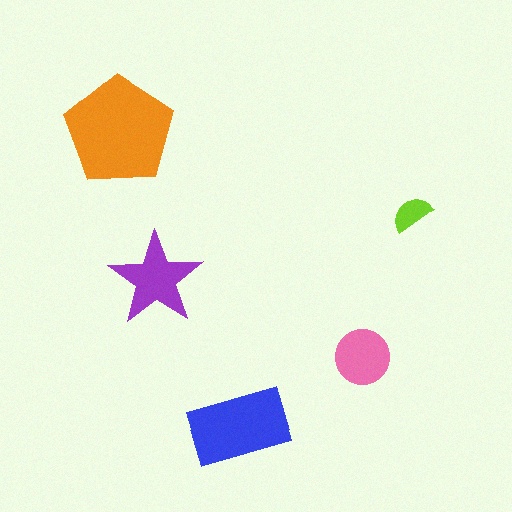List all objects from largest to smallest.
The orange pentagon, the blue rectangle, the purple star, the pink circle, the lime semicircle.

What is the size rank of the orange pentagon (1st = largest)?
1st.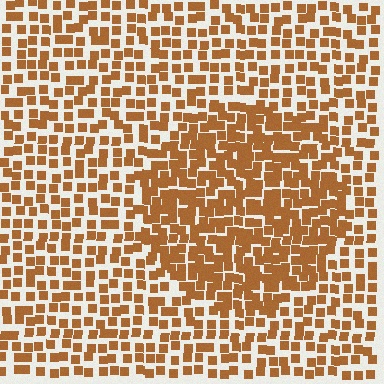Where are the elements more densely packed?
The elements are more densely packed inside the circle boundary.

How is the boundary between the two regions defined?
The boundary is defined by a change in element density (approximately 1.7x ratio). All elements are the same color, size, and shape.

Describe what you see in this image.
The image contains small brown elements arranged at two different densities. A circle-shaped region is visible where the elements are more densely packed than the surrounding area.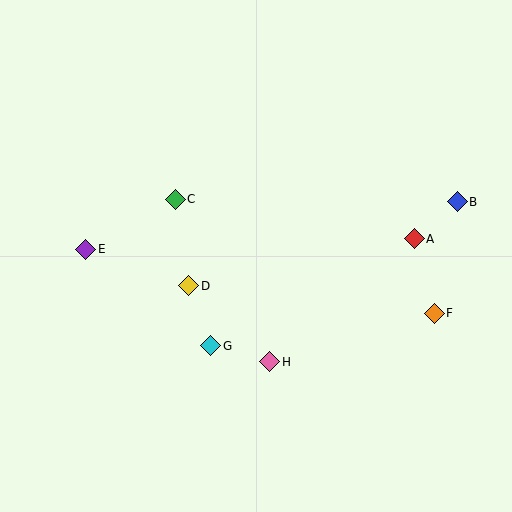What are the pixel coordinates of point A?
Point A is at (414, 239).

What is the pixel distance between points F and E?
The distance between F and E is 354 pixels.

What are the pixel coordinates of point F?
Point F is at (434, 313).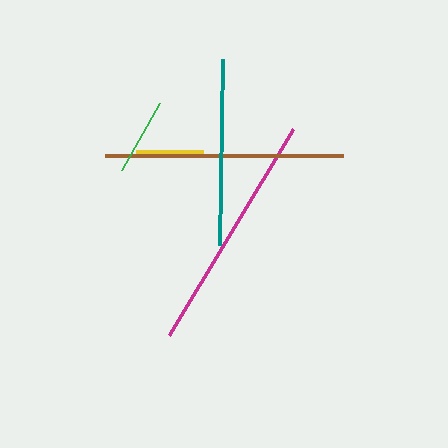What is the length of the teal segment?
The teal segment is approximately 186 pixels long.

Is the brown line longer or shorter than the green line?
The brown line is longer than the green line.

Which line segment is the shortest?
The yellow line is the shortest at approximately 67 pixels.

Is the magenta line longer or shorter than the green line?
The magenta line is longer than the green line.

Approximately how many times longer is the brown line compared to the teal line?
The brown line is approximately 1.3 times the length of the teal line.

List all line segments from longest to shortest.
From longest to shortest: magenta, brown, teal, green, yellow.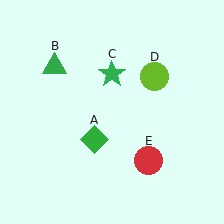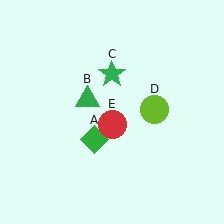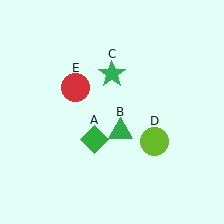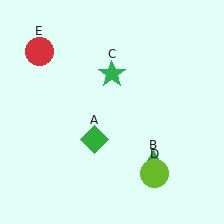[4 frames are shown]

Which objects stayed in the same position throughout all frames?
Green diamond (object A) and green star (object C) remained stationary.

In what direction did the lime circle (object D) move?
The lime circle (object D) moved down.